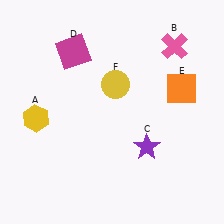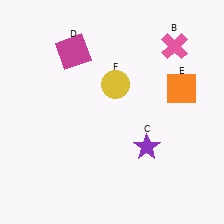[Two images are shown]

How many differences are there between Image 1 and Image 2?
There is 1 difference between the two images.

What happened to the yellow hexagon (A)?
The yellow hexagon (A) was removed in Image 2. It was in the bottom-left area of Image 1.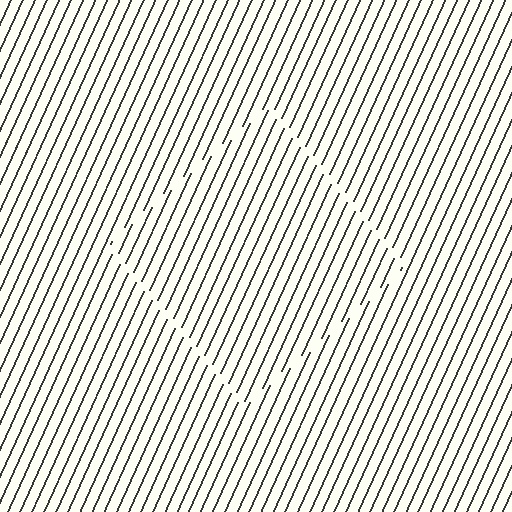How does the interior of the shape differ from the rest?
The interior of the shape contains the same grating, shifted by half a period — the contour is defined by the phase discontinuity where line-ends from the inner and outer gratings abut.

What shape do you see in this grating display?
An illusory square. The interior of the shape contains the same grating, shifted by half a period — the contour is defined by the phase discontinuity where line-ends from the inner and outer gratings abut.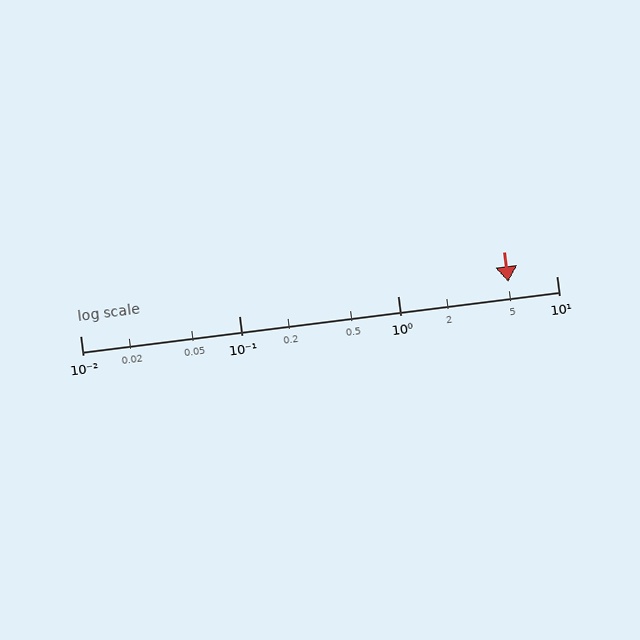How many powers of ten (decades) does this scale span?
The scale spans 3 decades, from 0.01 to 10.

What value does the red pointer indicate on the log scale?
The pointer indicates approximately 5.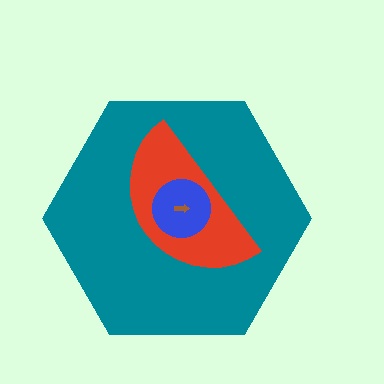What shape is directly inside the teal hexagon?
The red semicircle.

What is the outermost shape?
The teal hexagon.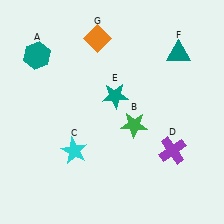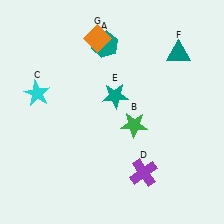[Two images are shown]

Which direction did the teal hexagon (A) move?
The teal hexagon (A) moved right.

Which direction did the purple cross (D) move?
The purple cross (D) moved left.